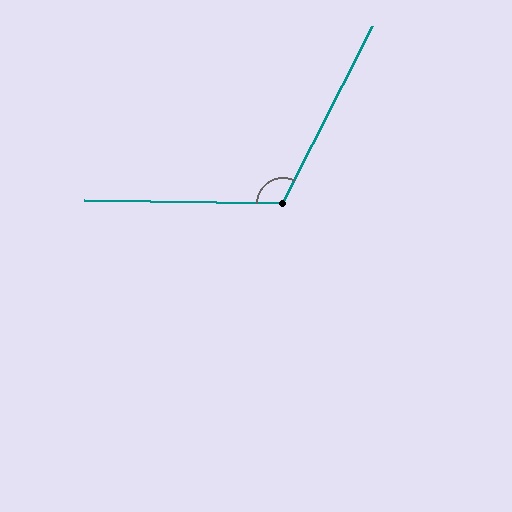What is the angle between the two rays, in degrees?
Approximately 116 degrees.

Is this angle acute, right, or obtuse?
It is obtuse.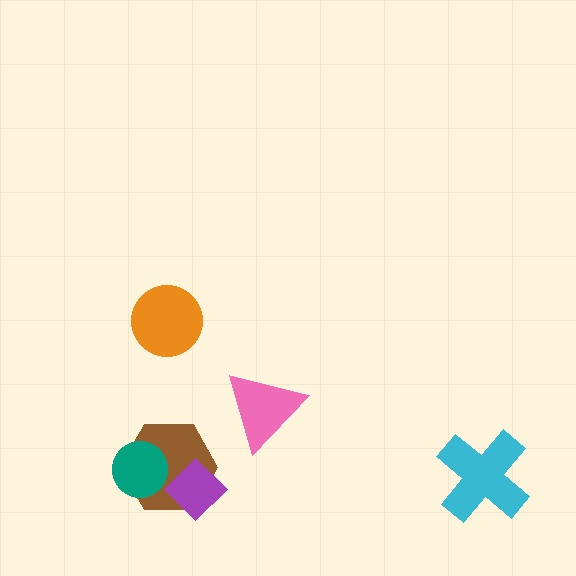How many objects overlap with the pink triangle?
0 objects overlap with the pink triangle.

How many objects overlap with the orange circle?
0 objects overlap with the orange circle.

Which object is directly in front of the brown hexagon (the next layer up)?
The purple diamond is directly in front of the brown hexagon.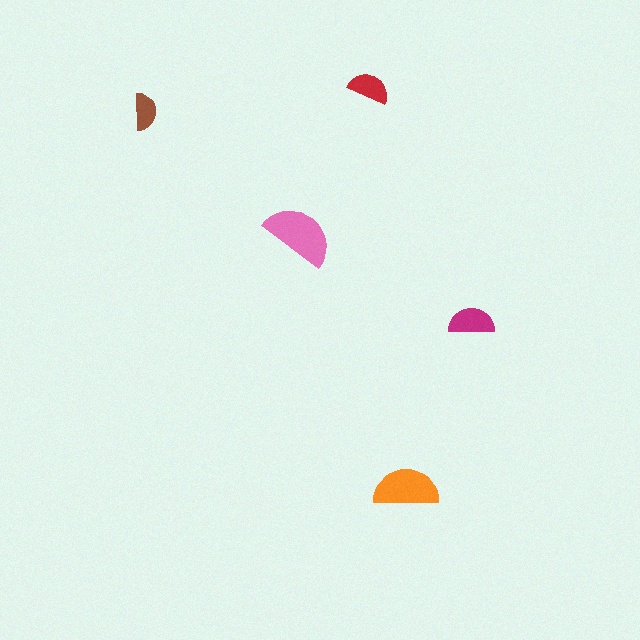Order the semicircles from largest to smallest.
the pink one, the orange one, the magenta one, the red one, the brown one.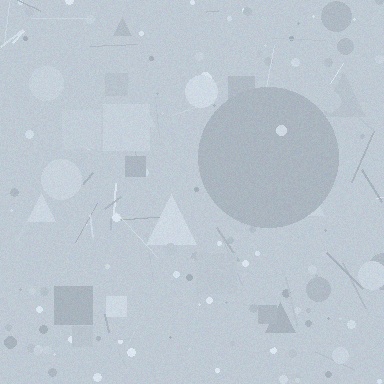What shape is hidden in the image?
A circle is hidden in the image.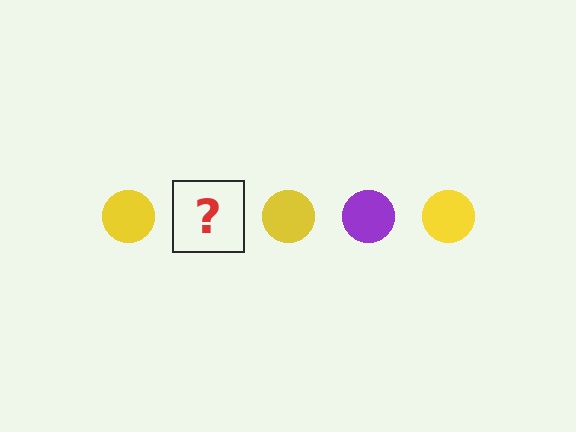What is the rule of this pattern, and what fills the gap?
The rule is that the pattern cycles through yellow, purple circles. The gap should be filled with a purple circle.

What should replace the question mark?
The question mark should be replaced with a purple circle.